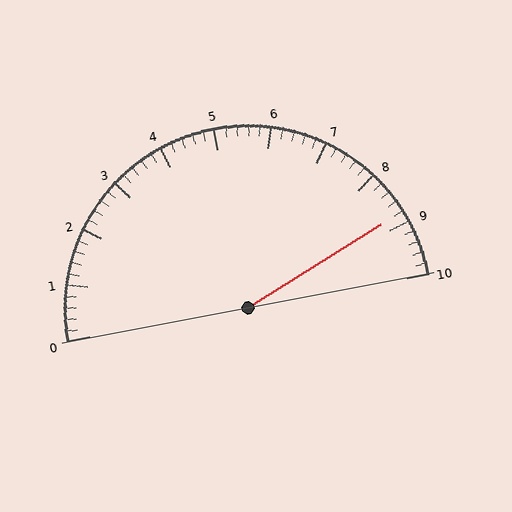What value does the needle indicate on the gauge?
The needle indicates approximately 8.8.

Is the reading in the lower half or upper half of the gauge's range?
The reading is in the upper half of the range (0 to 10).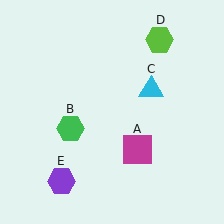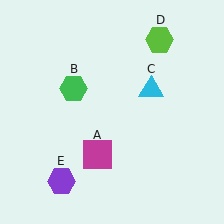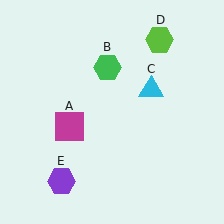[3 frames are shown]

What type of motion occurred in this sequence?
The magenta square (object A), green hexagon (object B) rotated clockwise around the center of the scene.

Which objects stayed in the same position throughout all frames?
Cyan triangle (object C) and lime hexagon (object D) and purple hexagon (object E) remained stationary.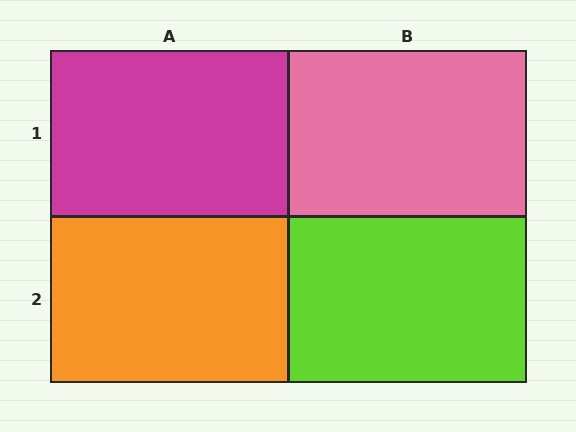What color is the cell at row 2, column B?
Lime.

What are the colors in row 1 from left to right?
Magenta, pink.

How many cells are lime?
1 cell is lime.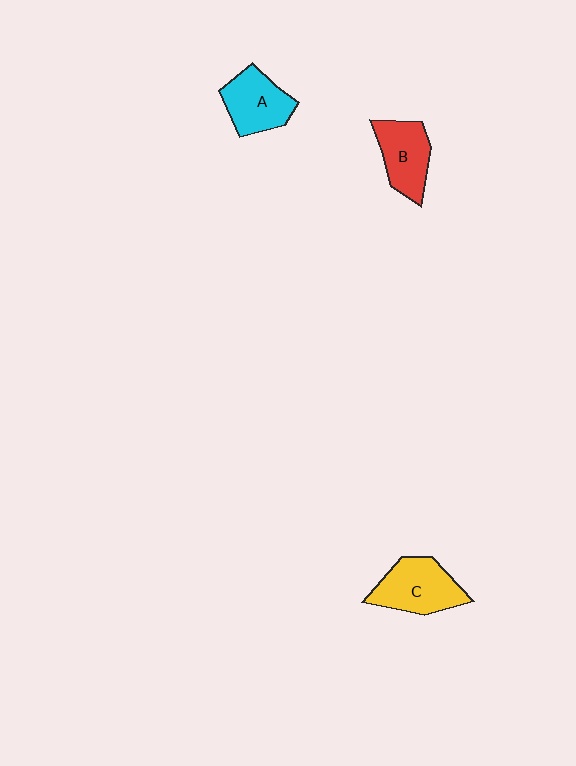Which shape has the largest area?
Shape C (yellow).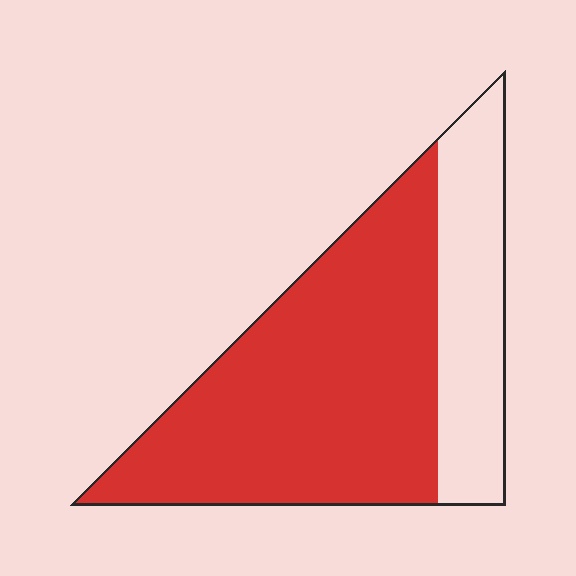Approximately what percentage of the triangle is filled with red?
Approximately 70%.